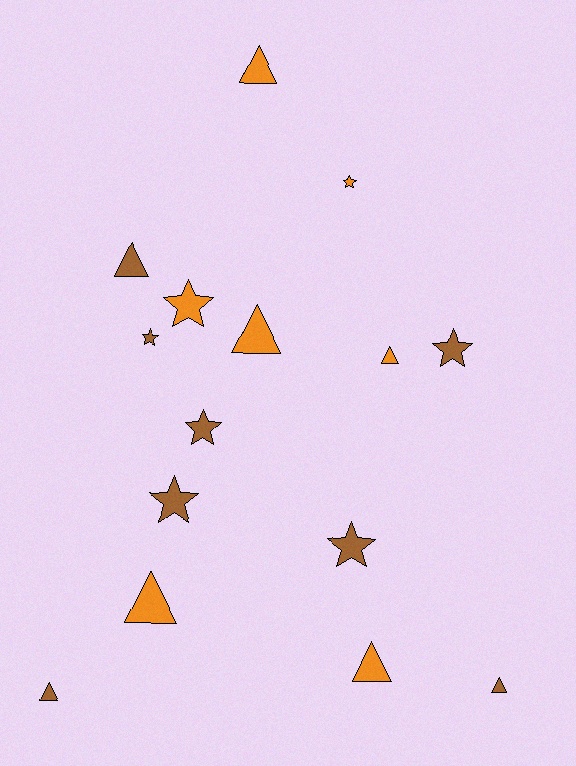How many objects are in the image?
There are 15 objects.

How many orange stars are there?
There are 2 orange stars.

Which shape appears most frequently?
Triangle, with 8 objects.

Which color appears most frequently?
Brown, with 8 objects.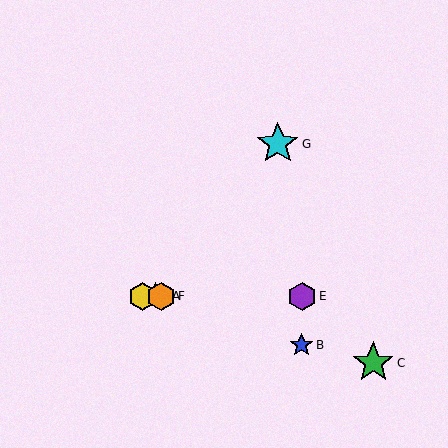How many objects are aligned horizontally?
4 objects (A, D, E, F) are aligned horizontally.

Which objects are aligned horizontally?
Objects A, D, E, F are aligned horizontally.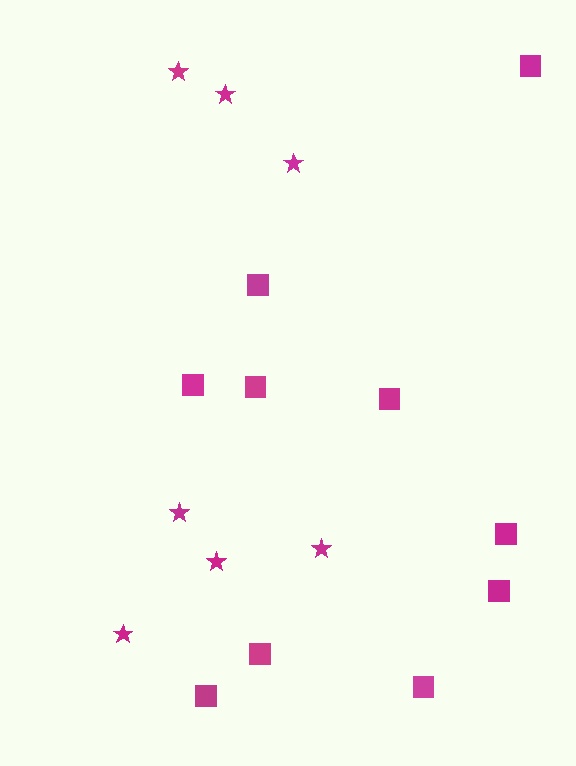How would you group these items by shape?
There are 2 groups: one group of squares (10) and one group of stars (7).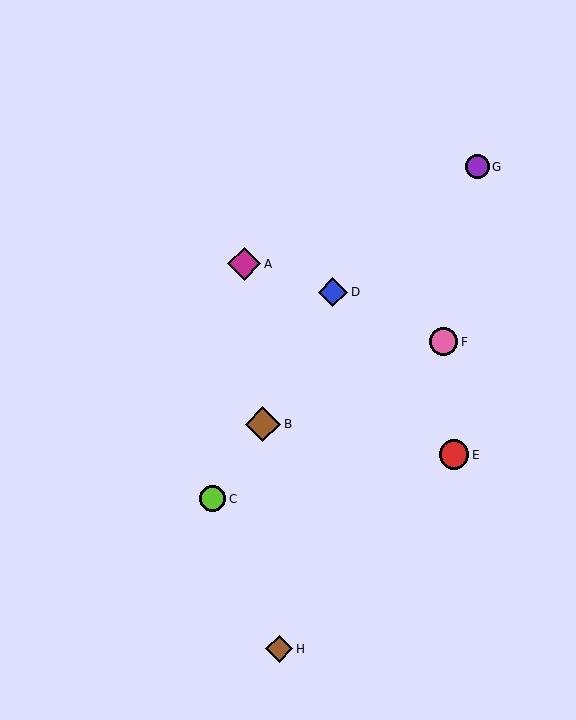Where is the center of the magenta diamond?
The center of the magenta diamond is at (244, 264).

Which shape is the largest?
The brown diamond (labeled B) is the largest.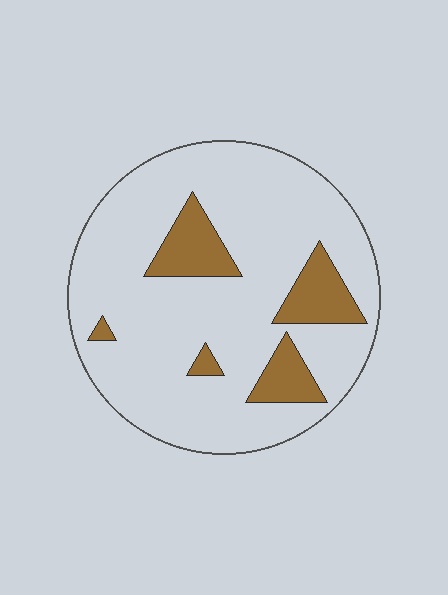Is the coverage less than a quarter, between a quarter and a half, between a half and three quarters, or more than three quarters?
Less than a quarter.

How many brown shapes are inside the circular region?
5.